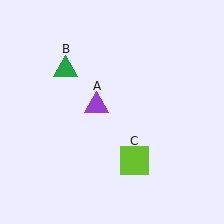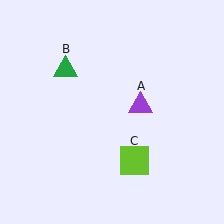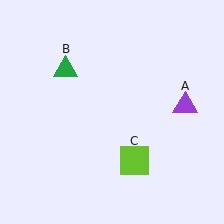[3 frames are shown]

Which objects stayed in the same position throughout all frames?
Green triangle (object B) and lime square (object C) remained stationary.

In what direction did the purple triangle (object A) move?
The purple triangle (object A) moved right.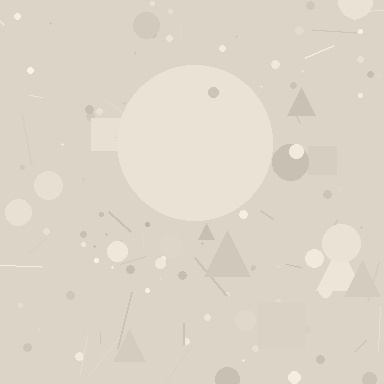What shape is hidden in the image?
A circle is hidden in the image.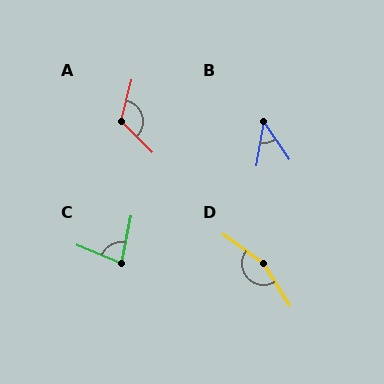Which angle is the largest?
D, at approximately 158 degrees.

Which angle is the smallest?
B, at approximately 44 degrees.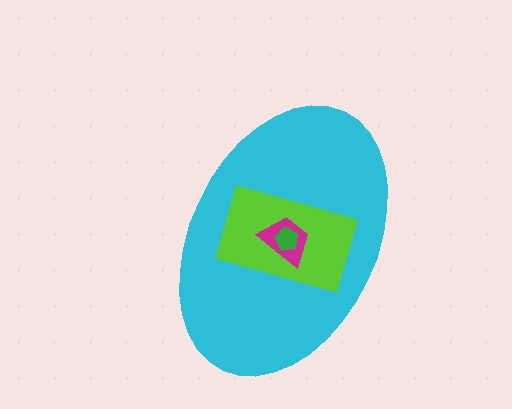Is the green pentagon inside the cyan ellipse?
Yes.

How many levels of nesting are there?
4.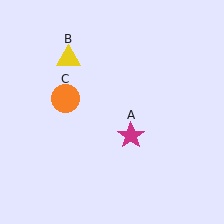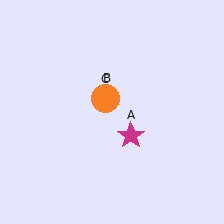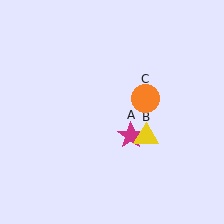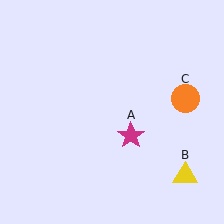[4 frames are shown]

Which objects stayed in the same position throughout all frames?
Magenta star (object A) remained stationary.